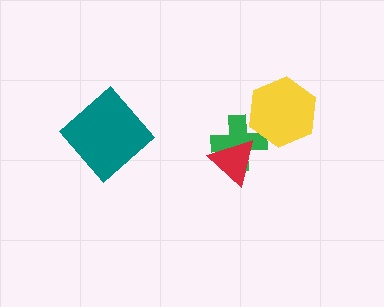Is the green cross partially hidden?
Yes, it is partially covered by another shape.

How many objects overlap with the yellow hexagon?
1 object overlaps with the yellow hexagon.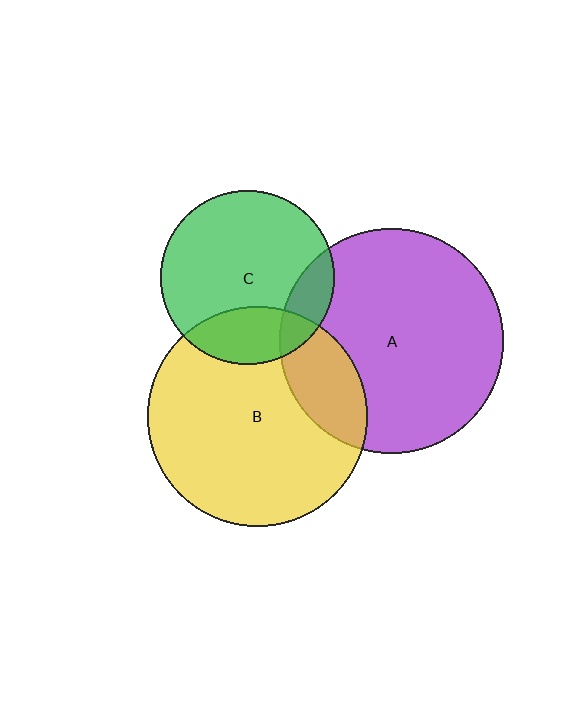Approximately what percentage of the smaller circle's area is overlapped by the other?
Approximately 25%.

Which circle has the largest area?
Circle A (purple).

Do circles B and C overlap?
Yes.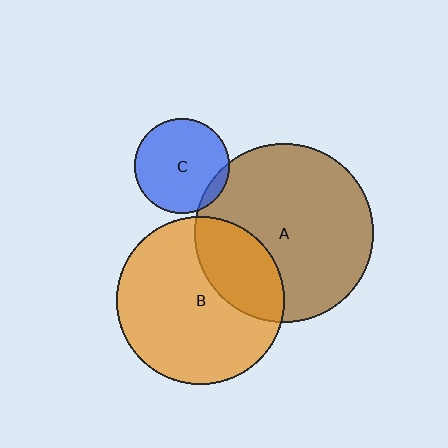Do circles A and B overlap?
Yes.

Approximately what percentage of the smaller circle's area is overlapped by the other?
Approximately 30%.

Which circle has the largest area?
Circle A (brown).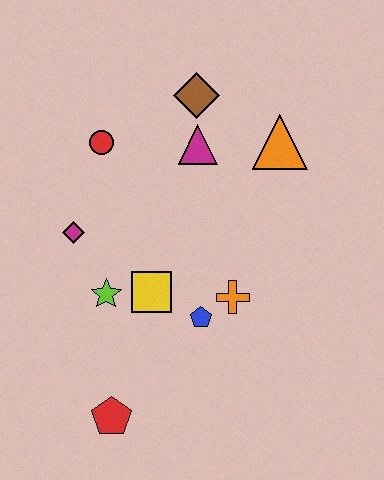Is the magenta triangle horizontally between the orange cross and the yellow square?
Yes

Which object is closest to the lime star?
The yellow square is closest to the lime star.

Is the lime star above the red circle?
No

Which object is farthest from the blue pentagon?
The brown diamond is farthest from the blue pentagon.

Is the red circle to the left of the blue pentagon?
Yes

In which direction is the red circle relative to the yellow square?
The red circle is above the yellow square.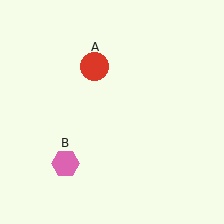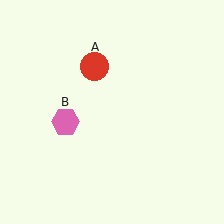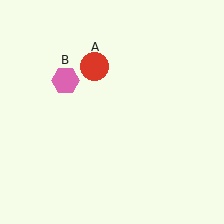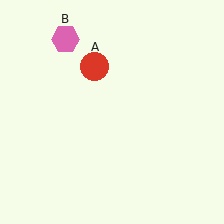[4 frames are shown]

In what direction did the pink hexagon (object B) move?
The pink hexagon (object B) moved up.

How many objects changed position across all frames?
1 object changed position: pink hexagon (object B).